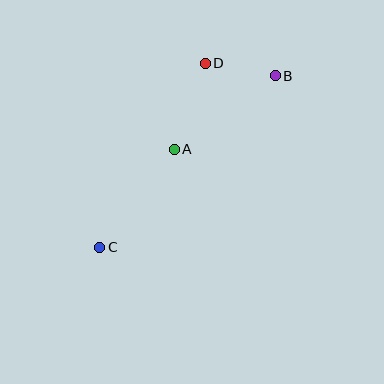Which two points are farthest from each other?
Points B and C are farthest from each other.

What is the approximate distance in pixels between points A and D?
The distance between A and D is approximately 91 pixels.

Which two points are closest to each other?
Points B and D are closest to each other.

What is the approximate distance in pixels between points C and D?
The distance between C and D is approximately 212 pixels.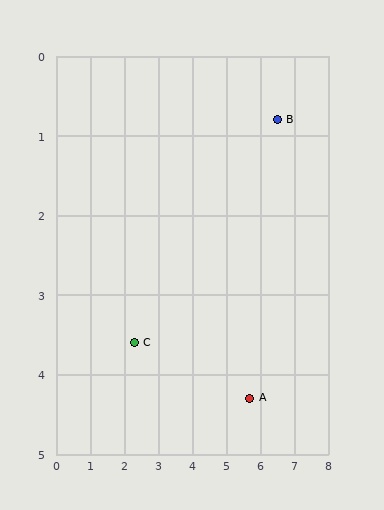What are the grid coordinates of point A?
Point A is at approximately (5.7, 4.3).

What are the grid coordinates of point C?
Point C is at approximately (2.3, 3.6).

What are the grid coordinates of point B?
Point B is at approximately (6.5, 0.8).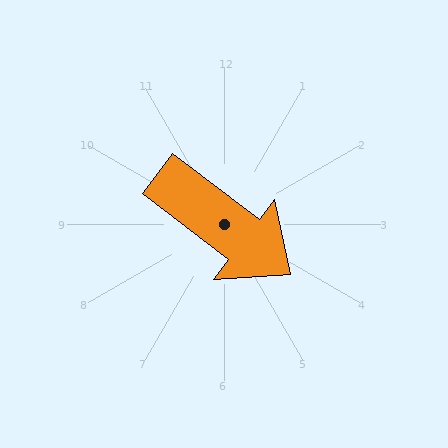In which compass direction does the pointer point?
Southeast.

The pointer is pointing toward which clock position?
Roughly 4 o'clock.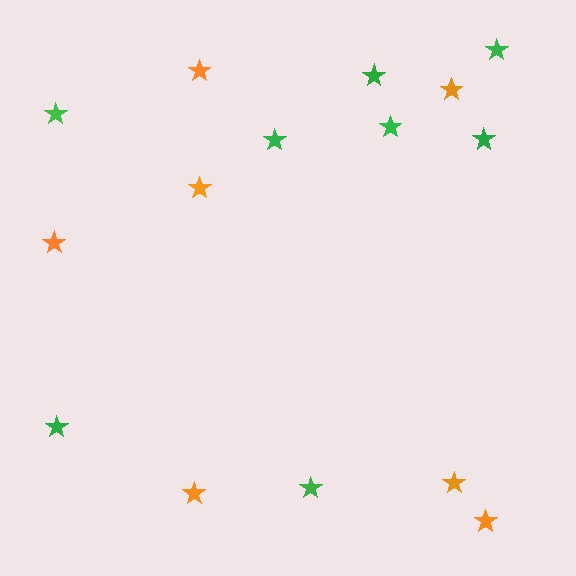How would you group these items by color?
There are 2 groups: one group of orange stars (7) and one group of green stars (8).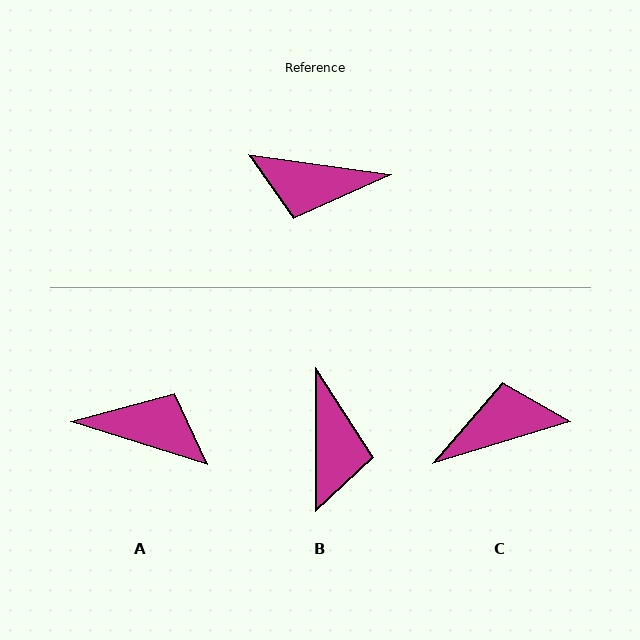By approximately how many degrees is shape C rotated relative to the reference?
Approximately 155 degrees clockwise.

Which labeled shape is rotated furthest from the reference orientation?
A, about 170 degrees away.